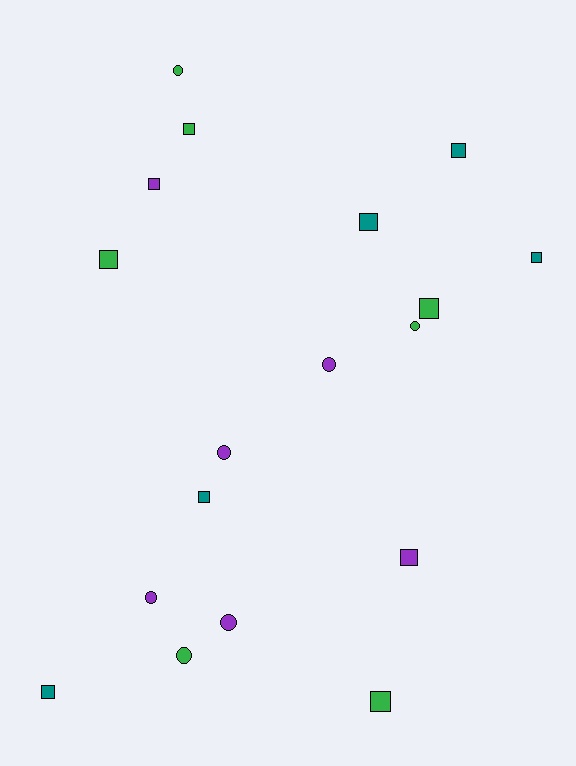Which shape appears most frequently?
Square, with 11 objects.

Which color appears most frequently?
Green, with 7 objects.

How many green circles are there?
There are 3 green circles.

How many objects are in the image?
There are 18 objects.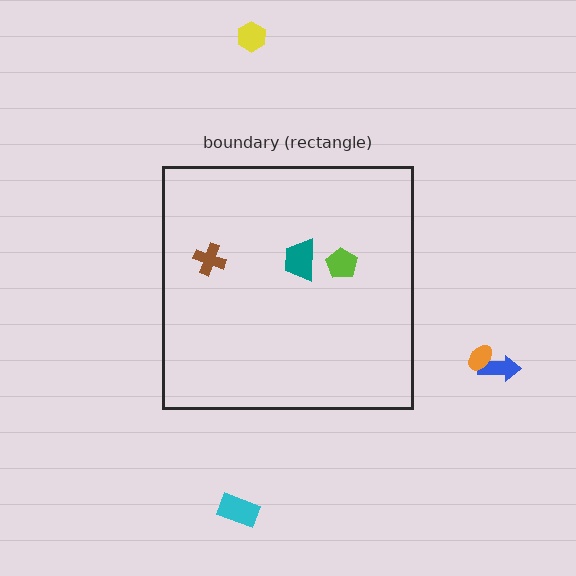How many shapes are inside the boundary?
3 inside, 4 outside.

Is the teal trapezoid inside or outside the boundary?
Inside.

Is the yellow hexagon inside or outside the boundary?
Outside.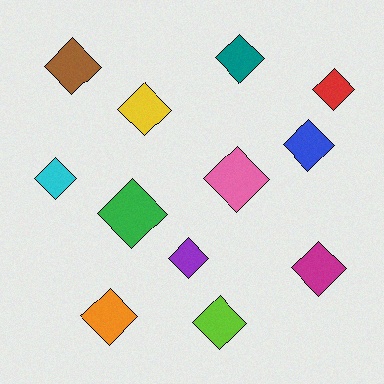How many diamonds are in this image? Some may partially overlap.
There are 12 diamonds.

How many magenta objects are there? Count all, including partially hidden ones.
There is 1 magenta object.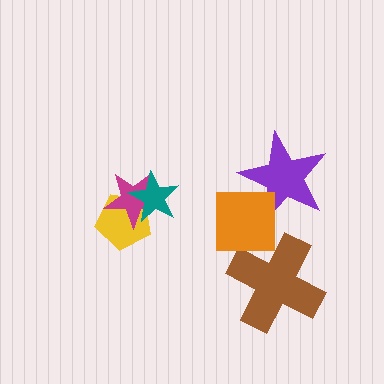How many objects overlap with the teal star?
2 objects overlap with the teal star.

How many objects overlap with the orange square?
2 objects overlap with the orange square.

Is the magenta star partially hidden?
Yes, it is partially covered by another shape.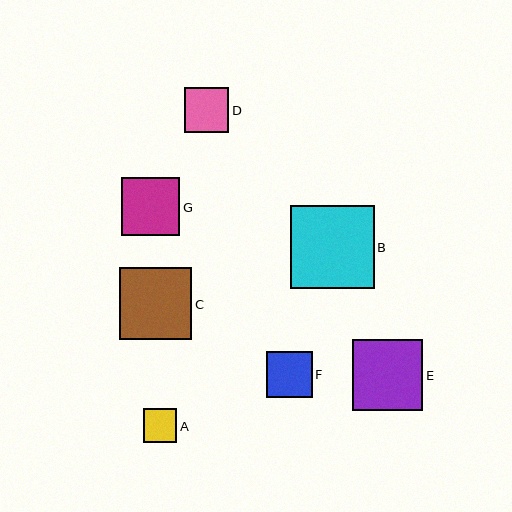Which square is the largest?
Square B is the largest with a size of approximately 84 pixels.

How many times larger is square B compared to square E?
Square B is approximately 1.2 times the size of square E.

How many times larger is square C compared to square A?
Square C is approximately 2.2 times the size of square A.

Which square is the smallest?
Square A is the smallest with a size of approximately 33 pixels.